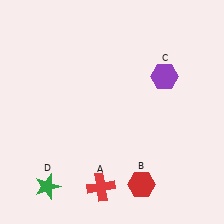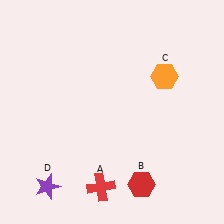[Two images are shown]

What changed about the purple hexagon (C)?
In Image 1, C is purple. In Image 2, it changed to orange.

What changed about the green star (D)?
In Image 1, D is green. In Image 2, it changed to purple.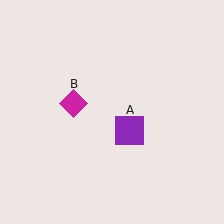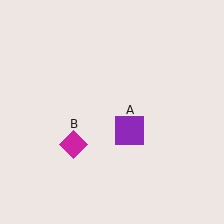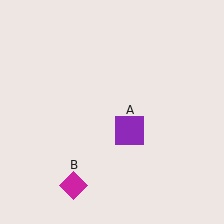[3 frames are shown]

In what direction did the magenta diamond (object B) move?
The magenta diamond (object B) moved down.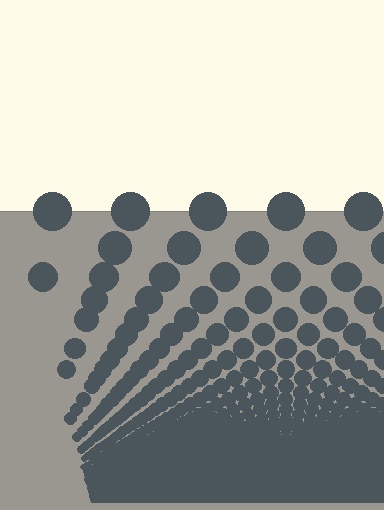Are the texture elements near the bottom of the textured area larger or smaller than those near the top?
Smaller. The gradient is inverted — elements near the bottom are smaller and denser.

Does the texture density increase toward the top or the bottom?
Density increases toward the bottom.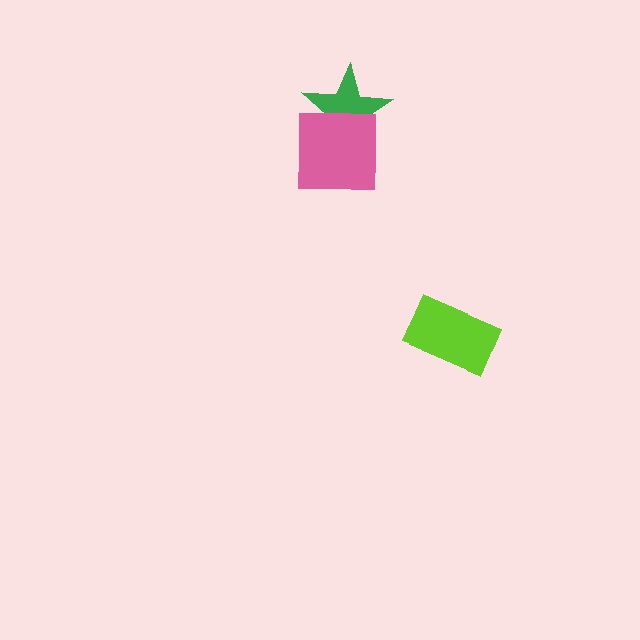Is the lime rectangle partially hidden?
No, no other shape covers it.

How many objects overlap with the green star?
1 object overlaps with the green star.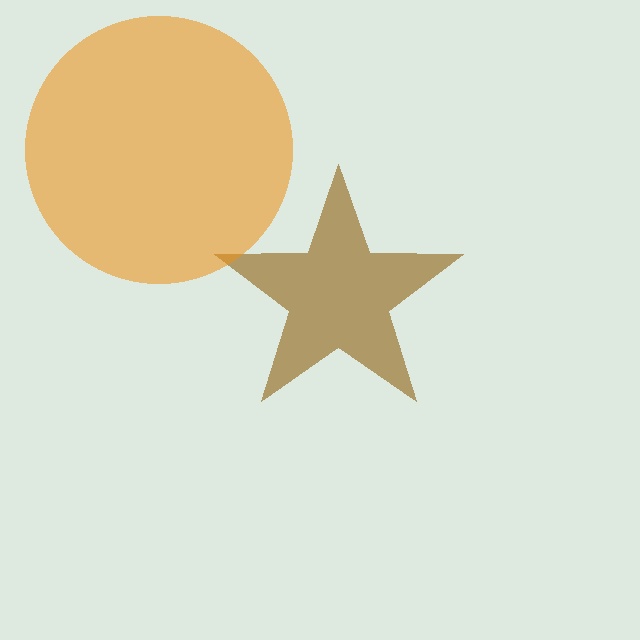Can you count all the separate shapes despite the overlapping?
Yes, there are 2 separate shapes.